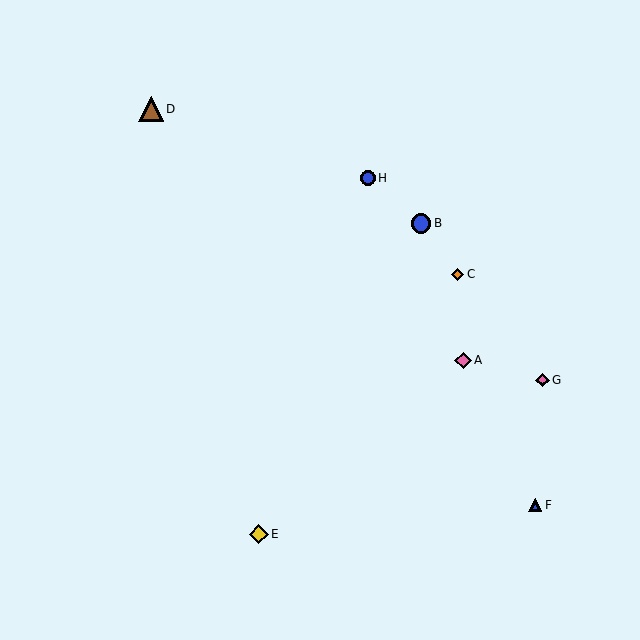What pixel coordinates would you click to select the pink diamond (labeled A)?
Click at (463, 360) to select the pink diamond A.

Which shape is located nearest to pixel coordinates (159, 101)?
The brown triangle (labeled D) at (151, 109) is nearest to that location.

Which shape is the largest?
The brown triangle (labeled D) is the largest.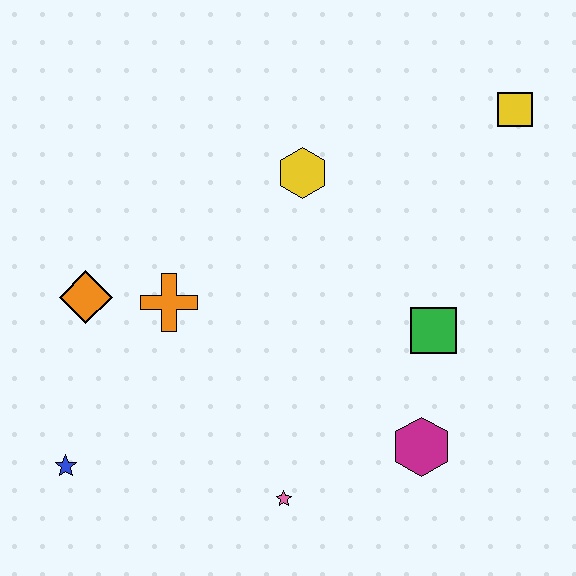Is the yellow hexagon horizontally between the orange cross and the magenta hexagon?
Yes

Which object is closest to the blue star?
The orange diamond is closest to the blue star.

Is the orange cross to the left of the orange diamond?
No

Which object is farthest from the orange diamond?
The yellow square is farthest from the orange diamond.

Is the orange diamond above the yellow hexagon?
No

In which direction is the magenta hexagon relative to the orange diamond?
The magenta hexagon is to the right of the orange diamond.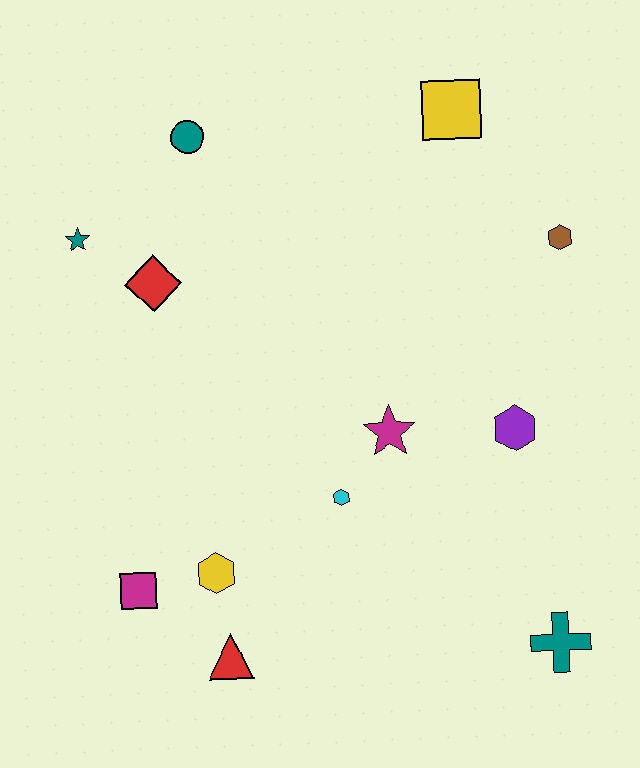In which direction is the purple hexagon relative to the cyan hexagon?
The purple hexagon is to the right of the cyan hexagon.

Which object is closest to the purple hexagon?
The magenta star is closest to the purple hexagon.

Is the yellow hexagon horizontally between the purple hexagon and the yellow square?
No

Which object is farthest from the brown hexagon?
The magenta square is farthest from the brown hexagon.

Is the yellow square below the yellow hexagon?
No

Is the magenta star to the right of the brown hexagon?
No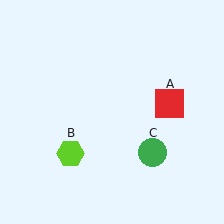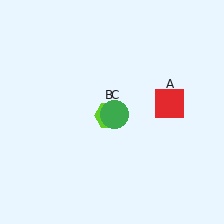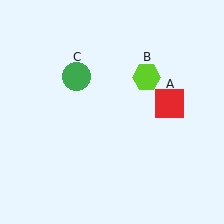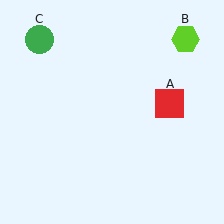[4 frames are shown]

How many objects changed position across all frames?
2 objects changed position: lime hexagon (object B), green circle (object C).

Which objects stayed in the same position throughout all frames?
Red square (object A) remained stationary.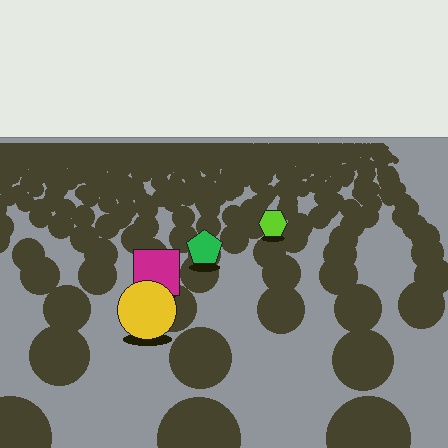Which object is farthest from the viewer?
The lime hexagon is farthest from the viewer. It appears smaller and the ground texture around it is denser.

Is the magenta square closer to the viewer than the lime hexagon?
Yes. The magenta square is closer — you can tell from the texture gradient: the ground texture is coarser near it.